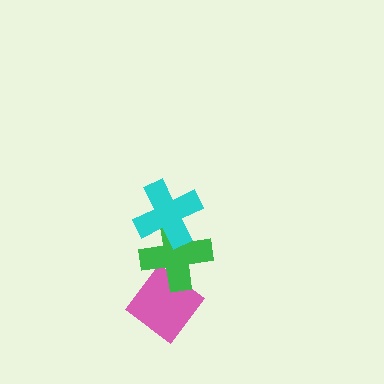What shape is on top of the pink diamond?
The green cross is on top of the pink diamond.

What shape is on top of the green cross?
The cyan cross is on top of the green cross.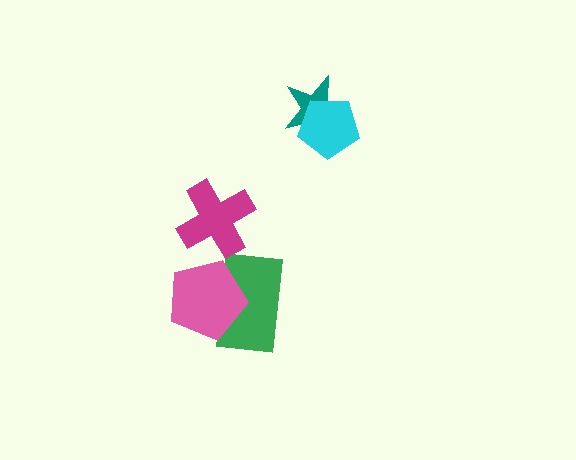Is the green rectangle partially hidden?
Yes, it is partially covered by another shape.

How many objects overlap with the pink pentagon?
1 object overlaps with the pink pentagon.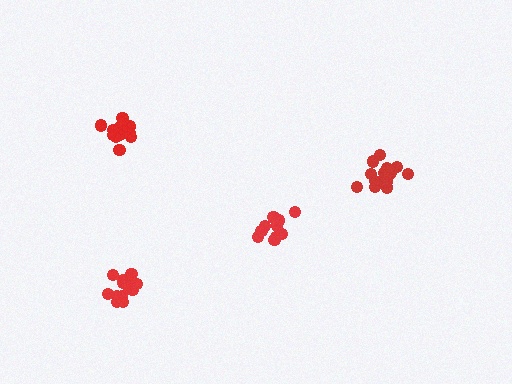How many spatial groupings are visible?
There are 4 spatial groupings.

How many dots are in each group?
Group 1: 17 dots, Group 2: 12 dots, Group 3: 14 dots, Group 4: 15 dots (58 total).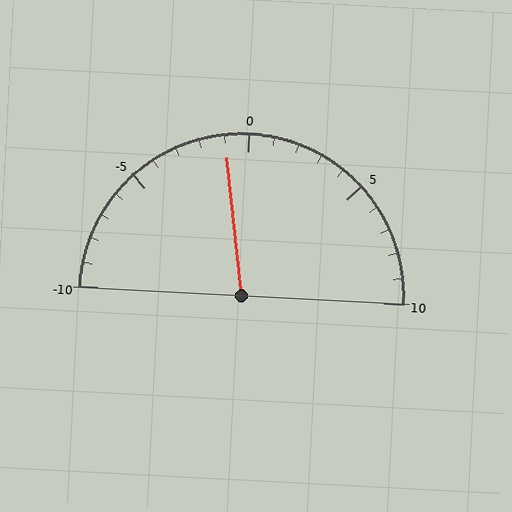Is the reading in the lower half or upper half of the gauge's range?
The reading is in the lower half of the range (-10 to 10).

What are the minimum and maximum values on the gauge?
The gauge ranges from -10 to 10.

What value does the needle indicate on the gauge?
The needle indicates approximately -1.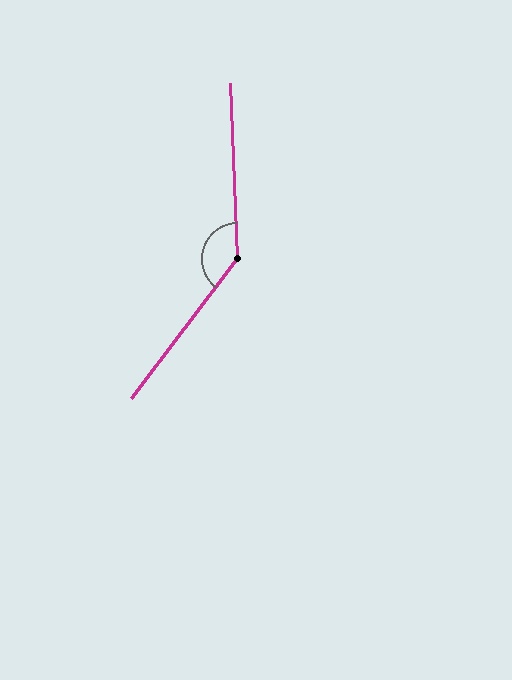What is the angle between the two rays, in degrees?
Approximately 140 degrees.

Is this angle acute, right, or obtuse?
It is obtuse.